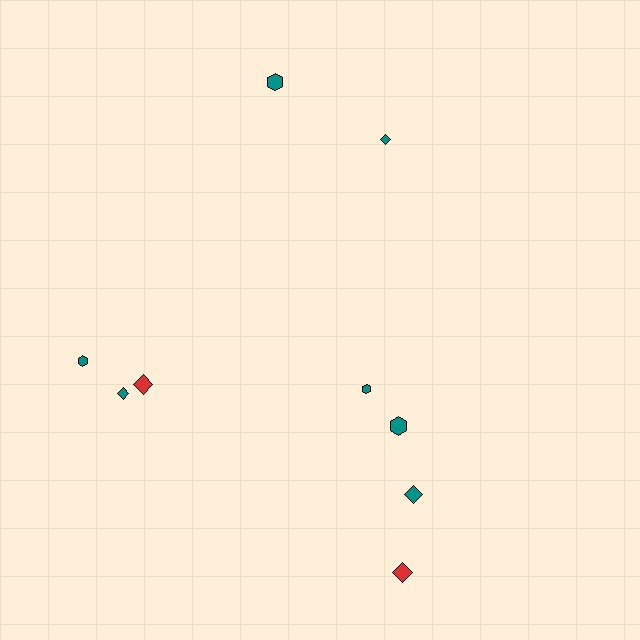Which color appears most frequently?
Teal, with 7 objects.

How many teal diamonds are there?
There are 3 teal diamonds.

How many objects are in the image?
There are 9 objects.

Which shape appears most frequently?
Diamond, with 5 objects.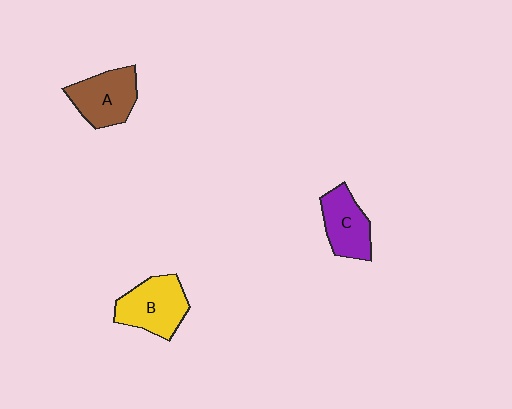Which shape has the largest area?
Shape B (yellow).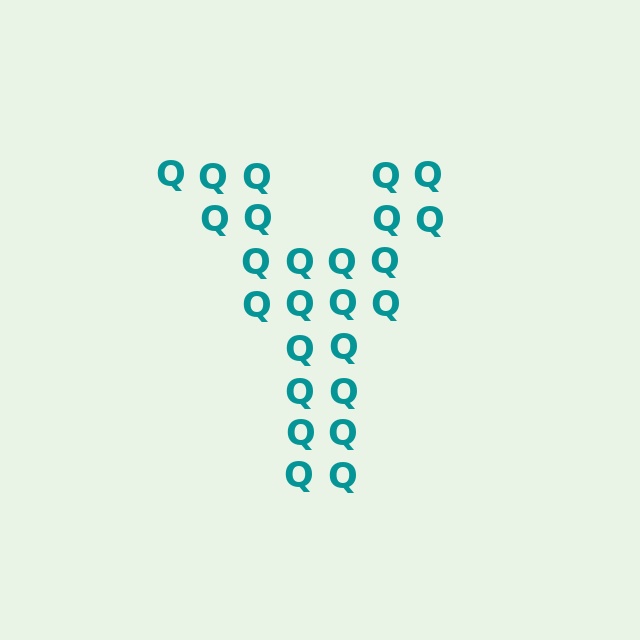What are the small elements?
The small elements are letter Q's.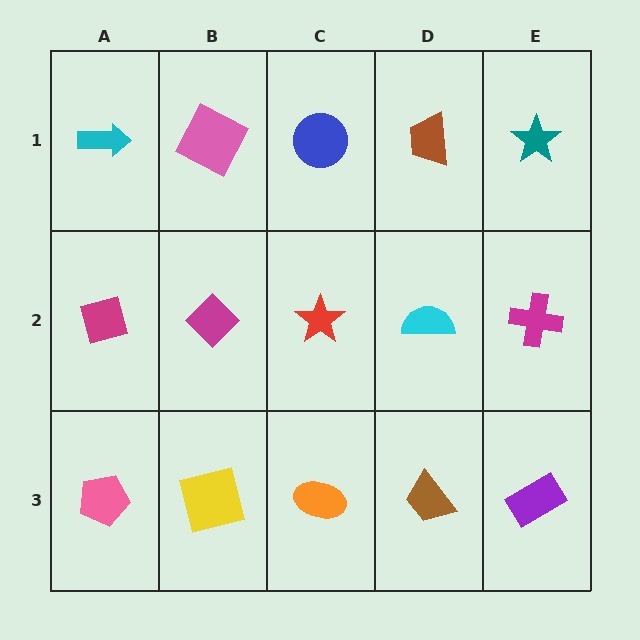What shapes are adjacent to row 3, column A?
A magenta square (row 2, column A), a yellow square (row 3, column B).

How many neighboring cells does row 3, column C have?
3.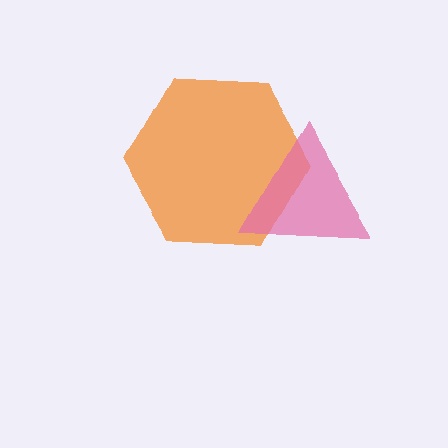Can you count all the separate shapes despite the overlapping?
Yes, there are 2 separate shapes.